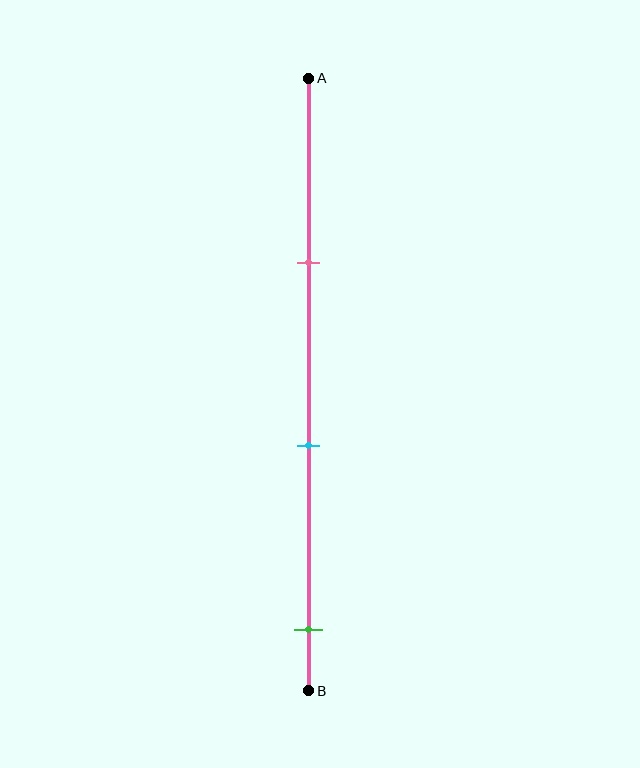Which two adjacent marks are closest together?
The pink and cyan marks are the closest adjacent pair.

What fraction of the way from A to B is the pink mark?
The pink mark is approximately 30% (0.3) of the way from A to B.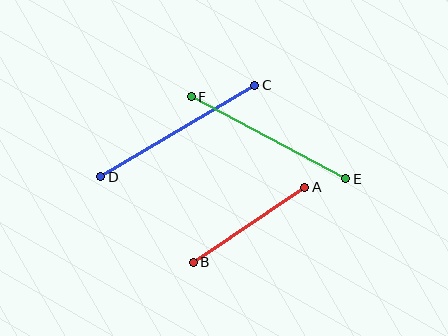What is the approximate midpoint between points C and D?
The midpoint is at approximately (178, 131) pixels.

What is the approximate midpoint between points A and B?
The midpoint is at approximately (249, 225) pixels.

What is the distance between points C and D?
The distance is approximately 179 pixels.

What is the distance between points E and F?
The distance is approximately 175 pixels.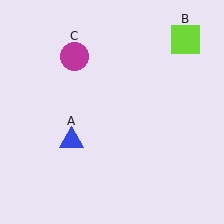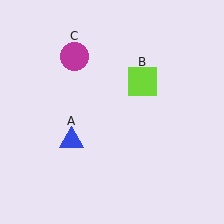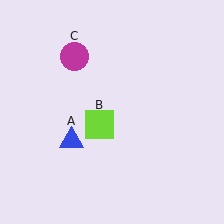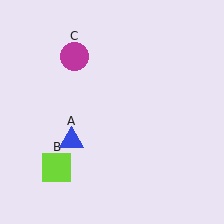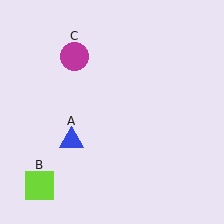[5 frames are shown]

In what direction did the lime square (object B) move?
The lime square (object B) moved down and to the left.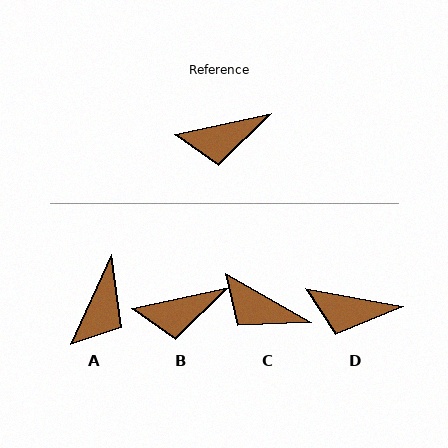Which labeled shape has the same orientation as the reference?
B.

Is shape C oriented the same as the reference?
No, it is off by about 42 degrees.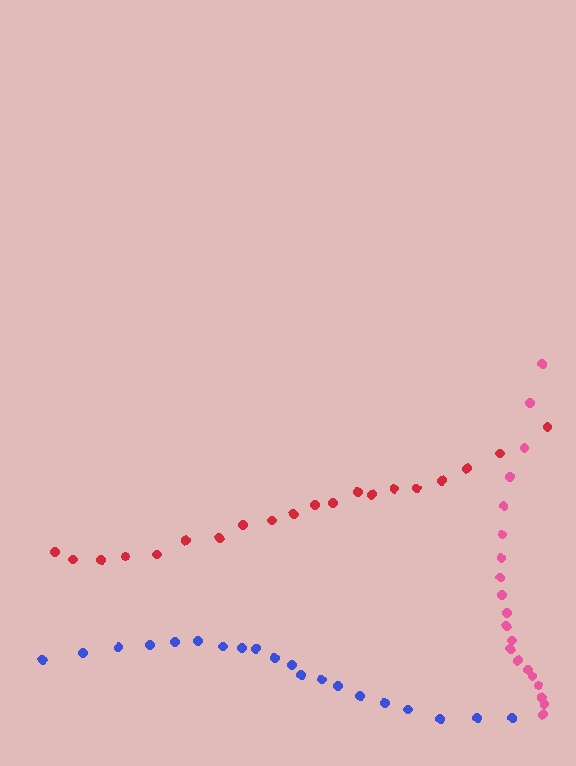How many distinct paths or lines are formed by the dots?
There are 3 distinct paths.